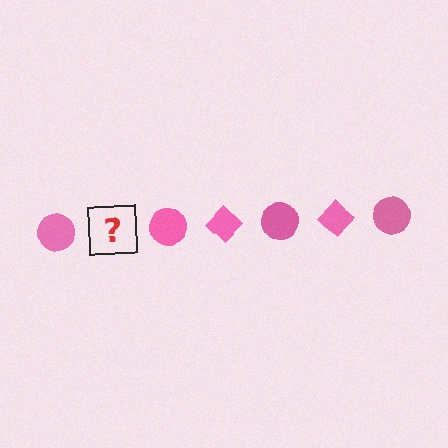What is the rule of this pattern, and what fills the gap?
The rule is that the pattern cycles through circle, diamond shapes in pink. The gap should be filled with a pink diamond.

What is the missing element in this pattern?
The missing element is a pink diamond.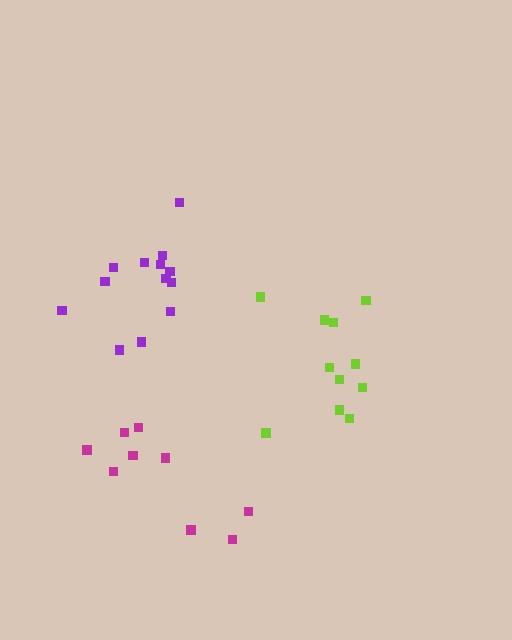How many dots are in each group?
Group 1: 14 dots, Group 2: 11 dots, Group 3: 9 dots (34 total).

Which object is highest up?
The purple cluster is topmost.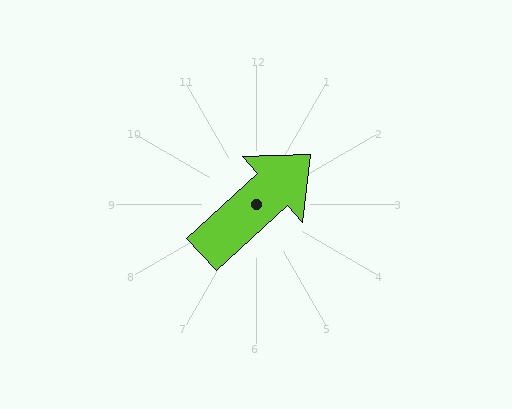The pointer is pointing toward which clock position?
Roughly 2 o'clock.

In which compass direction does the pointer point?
Northeast.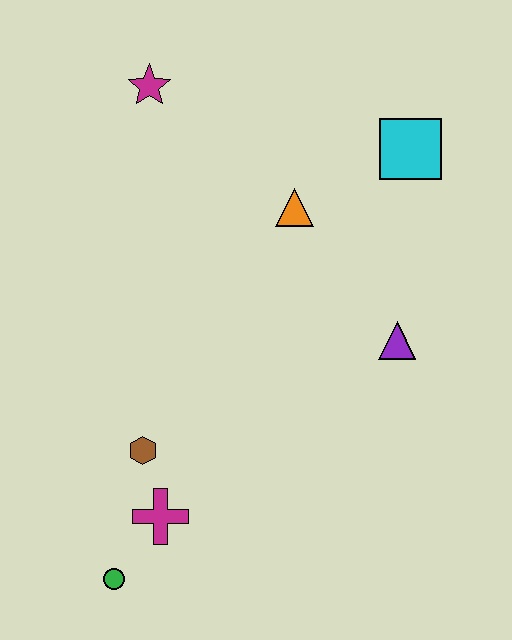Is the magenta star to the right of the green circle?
Yes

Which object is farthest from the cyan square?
The green circle is farthest from the cyan square.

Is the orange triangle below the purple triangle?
No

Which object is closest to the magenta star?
The orange triangle is closest to the magenta star.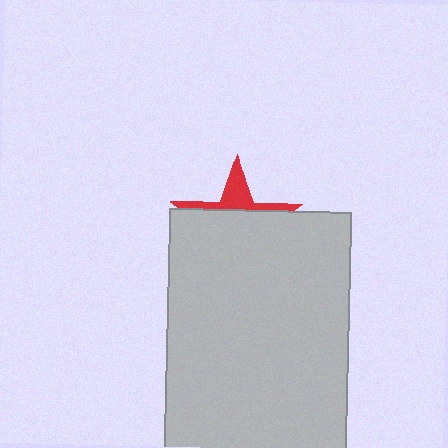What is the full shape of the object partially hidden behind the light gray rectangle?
The partially hidden object is a red star.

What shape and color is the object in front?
The object in front is a light gray rectangle.